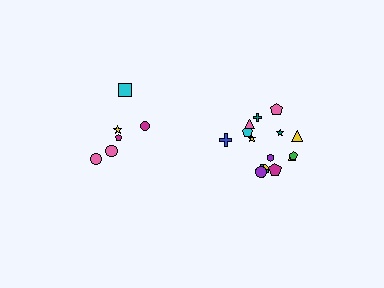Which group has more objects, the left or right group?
The right group.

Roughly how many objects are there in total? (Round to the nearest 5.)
Roughly 20 objects in total.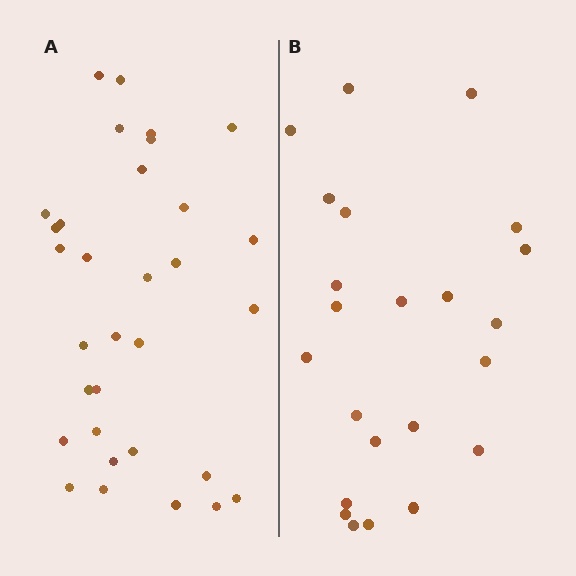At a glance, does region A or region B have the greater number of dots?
Region A (the left region) has more dots.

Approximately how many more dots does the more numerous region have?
Region A has roughly 8 or so more dots than region B.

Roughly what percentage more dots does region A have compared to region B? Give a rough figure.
About 40% more.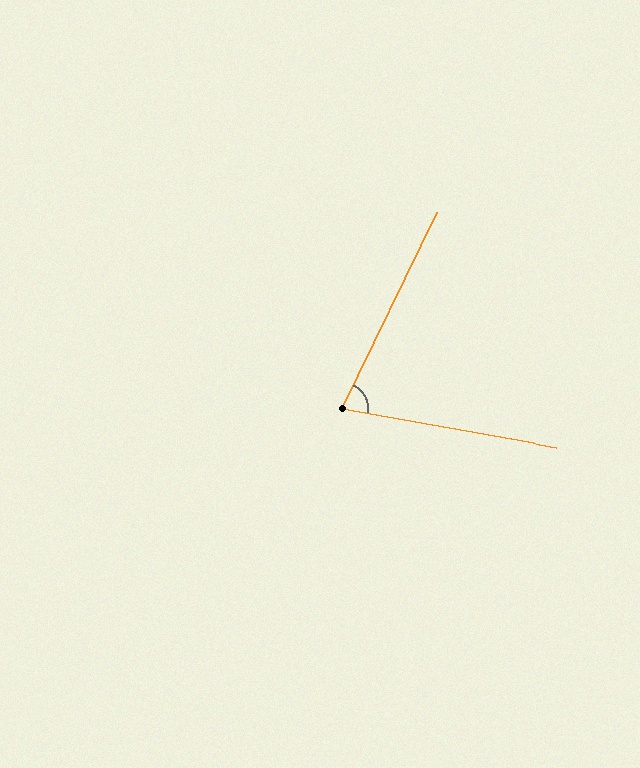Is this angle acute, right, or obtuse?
It is acute.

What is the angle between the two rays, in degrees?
Approximately 74 degrees.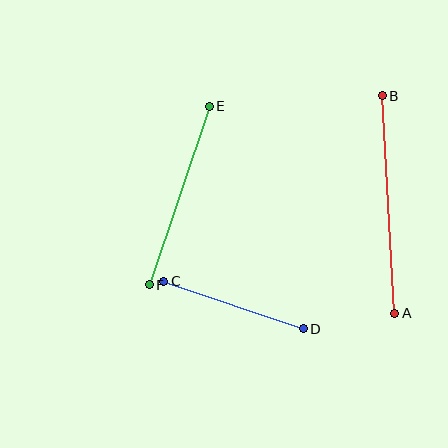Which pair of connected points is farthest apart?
Points A and B are farthest apart.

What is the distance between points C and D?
The distance is approximately 147 pixels.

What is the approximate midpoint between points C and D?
The midpoint is at approximately (234, 305) pixels.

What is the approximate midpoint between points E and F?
The midpoint is at approximately (179, 196) pixels.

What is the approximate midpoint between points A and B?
The midpoint is at approximately (388, 205) pixels.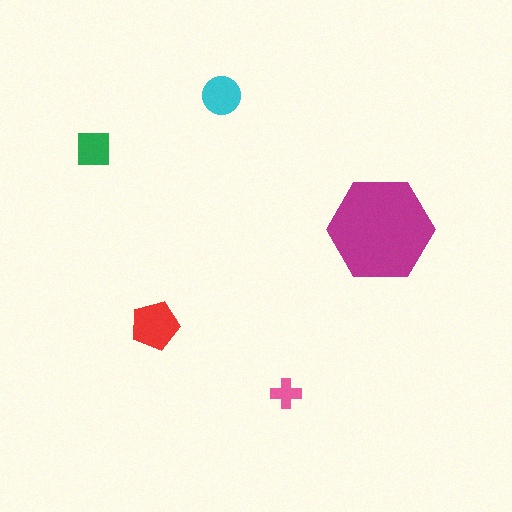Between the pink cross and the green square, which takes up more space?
The green square.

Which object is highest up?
The cyan circle is topmost.